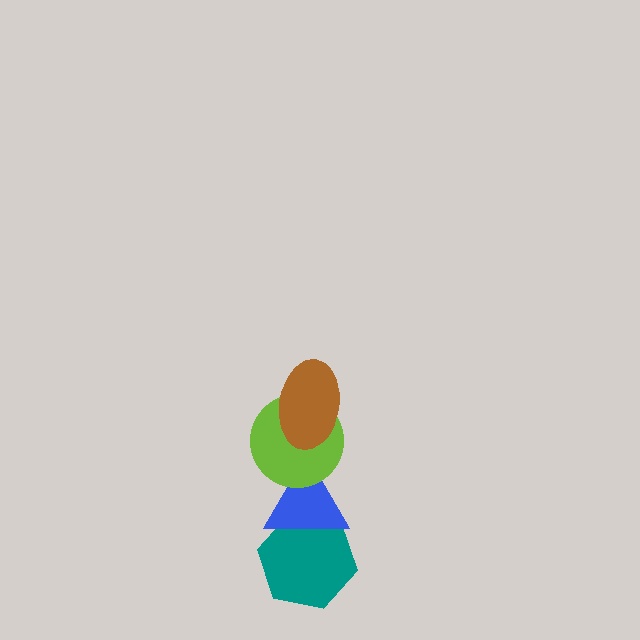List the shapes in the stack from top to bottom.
From top to bottom: the brown ellipse, the lime circle, the blue triangle, the teal hexagon.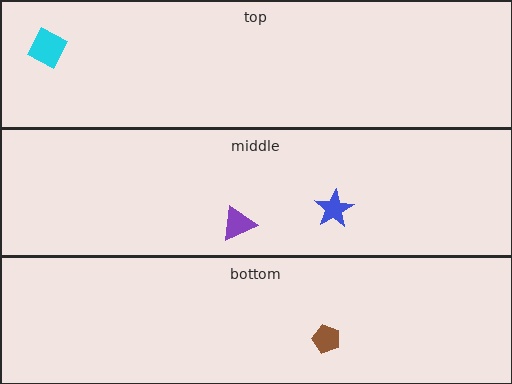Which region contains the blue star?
The middle region.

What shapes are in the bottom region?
The brown pentagon.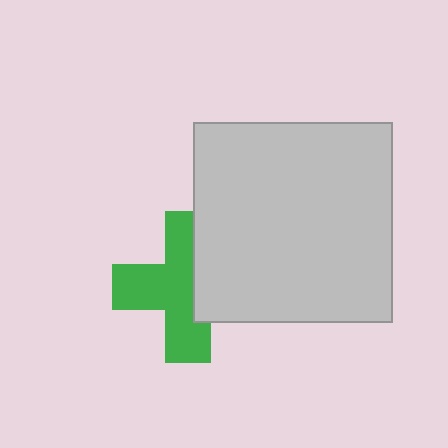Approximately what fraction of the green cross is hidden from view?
Roughly 37% of the green cross is hidden behind the light gray square.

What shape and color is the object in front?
The object in front is a light gray square.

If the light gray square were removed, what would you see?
You would see the complete green cross.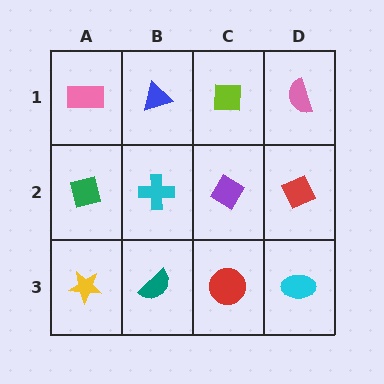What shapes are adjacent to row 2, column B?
A blue triangle (row 1, column B), a teal semicircle (row 3, column B), a green square (row 2, column A), a purple diamond (row 2, column C).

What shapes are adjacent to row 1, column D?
A red diamond (row 2, column D), a lime square (row 1, column C).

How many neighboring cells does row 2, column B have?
4.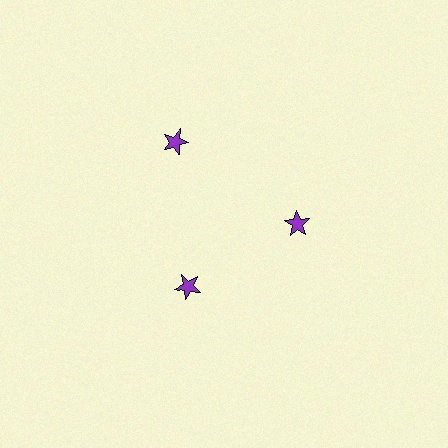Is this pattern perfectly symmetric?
No. The 3 purple stars are arranged in a ring, but one element near the 11 o'clock position is pushed outward from the center, breaking the 3-fold rotational symmetry.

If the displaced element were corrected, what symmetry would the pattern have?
It would have 3-fold rotational symmetry — the pattern would map onto itself every 120 degrees.